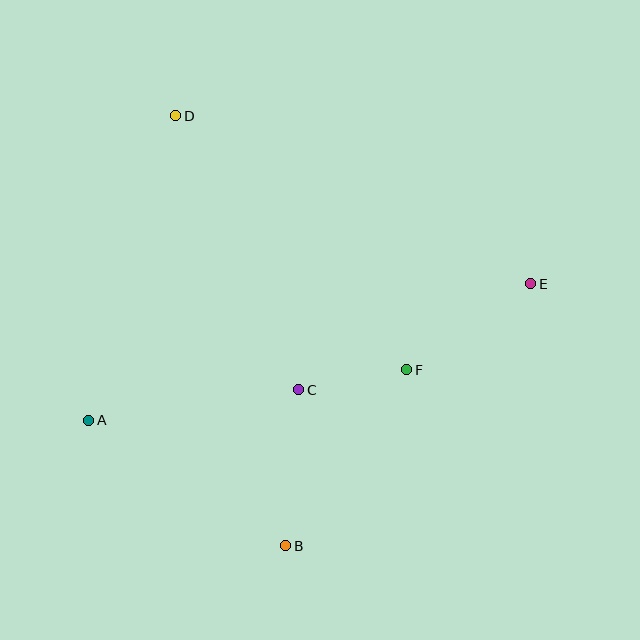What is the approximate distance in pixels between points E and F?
The distance between E and F is approximately 151 pixels.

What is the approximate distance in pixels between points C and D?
The distance between C and D is approximately 300 pixels.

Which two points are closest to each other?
Points C and F are closest to each other.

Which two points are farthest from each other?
Points A and E are farthest from each other.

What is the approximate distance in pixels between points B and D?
The distance between B and D is approximately 444 pixels.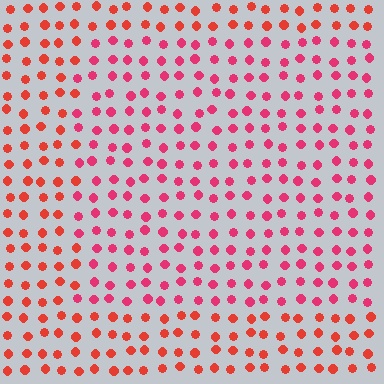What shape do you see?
I see a rectangle.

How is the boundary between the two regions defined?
The boundary is defined purely by a slight shift in hue (about 26 degrees). Spacing, size, and orientation are identical on both sides.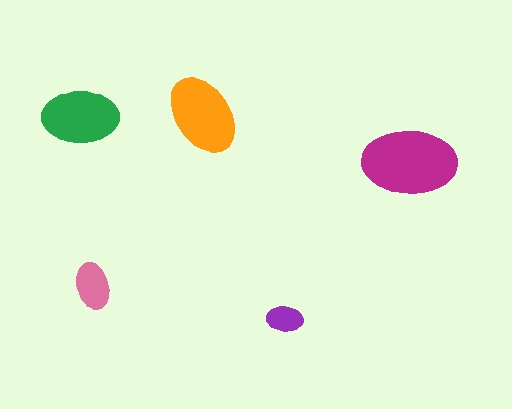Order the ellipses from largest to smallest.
the magenta one, the orange one, the green one, the pink one, the purple one.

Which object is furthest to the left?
The green ellipse is leftmost.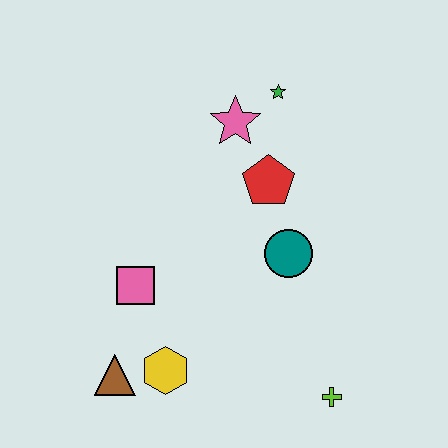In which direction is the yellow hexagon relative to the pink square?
The yellow hexagon is below the pink square.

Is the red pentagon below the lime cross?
No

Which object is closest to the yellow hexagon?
The brown triangle is closest to the yellow hexagon.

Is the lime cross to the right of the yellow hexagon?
Yes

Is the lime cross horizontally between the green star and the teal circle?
No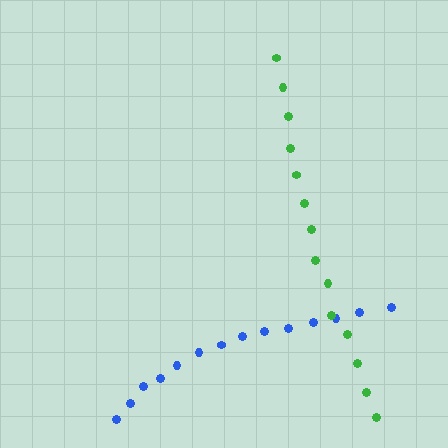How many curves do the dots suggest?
There are 2 distinct paths.